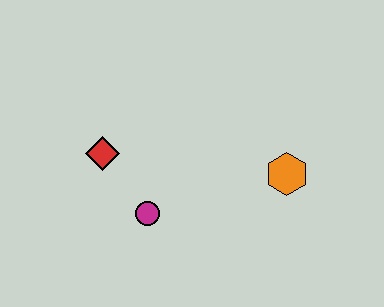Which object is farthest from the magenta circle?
The orange hexagon is farthest from the magenta circle.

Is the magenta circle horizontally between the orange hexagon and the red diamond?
Yes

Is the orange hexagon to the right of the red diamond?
Yes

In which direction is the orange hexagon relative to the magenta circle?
The orange hexagon is to the right of the magenta circle.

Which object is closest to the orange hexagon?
The magenta circle is closest to the orange hexagon.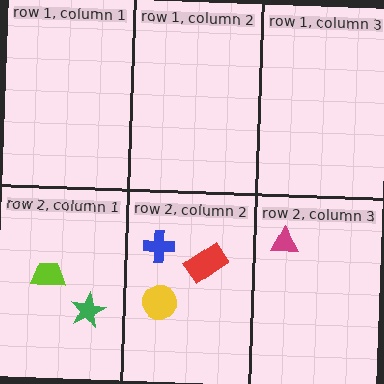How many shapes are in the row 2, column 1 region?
2.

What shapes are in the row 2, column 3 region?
The magenta triangle.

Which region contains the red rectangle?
The row 2, column 2 region.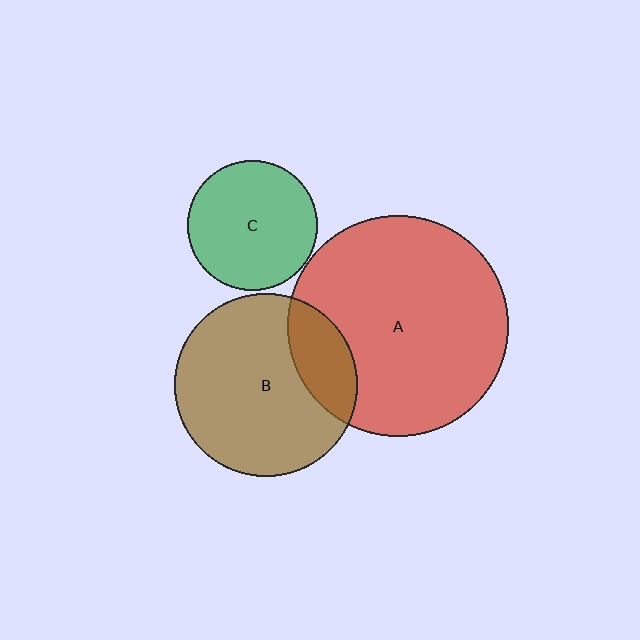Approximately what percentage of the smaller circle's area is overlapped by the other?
Approximately 20%.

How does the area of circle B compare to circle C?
Approximately 2.0 times.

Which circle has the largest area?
Circle A (red).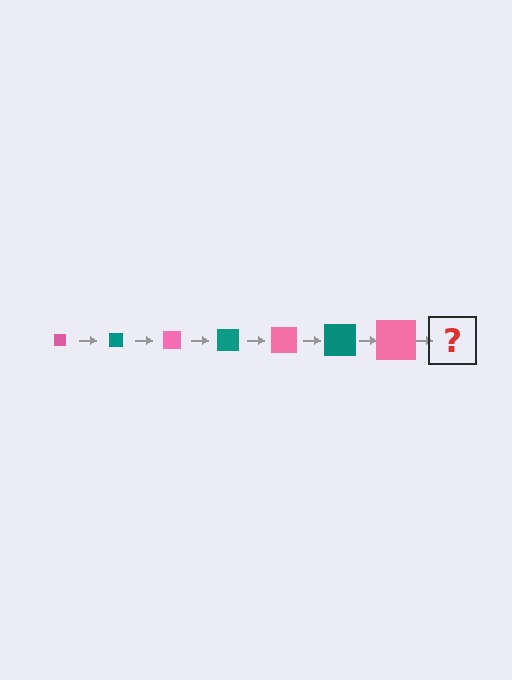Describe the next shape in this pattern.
It should be a teal square, larger than the previous one.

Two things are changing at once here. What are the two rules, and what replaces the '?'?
The two rules are that the square grows larger each step and the color cycles through pink and teal. The '?' should be a teal square, larger than the previous one.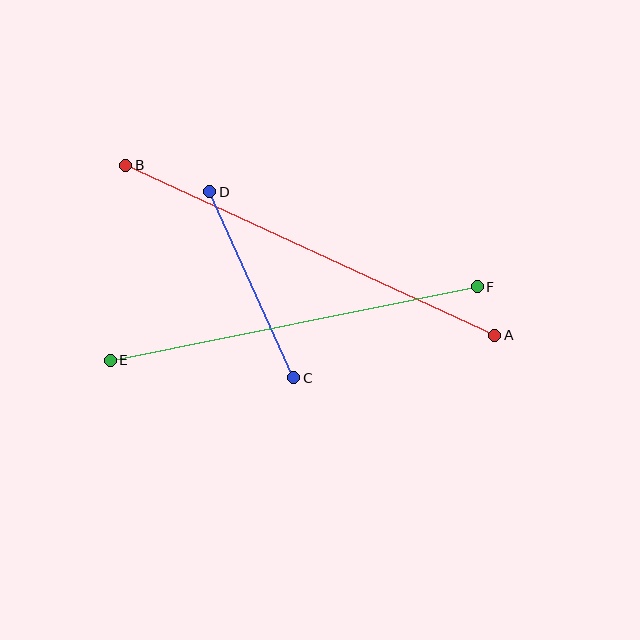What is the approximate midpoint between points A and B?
The midpoint is at approximately (310, 250) pixels.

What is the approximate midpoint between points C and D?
The midpoint is at approximately (252, 285) pixels.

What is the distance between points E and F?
The distance is approximately 374 pixels.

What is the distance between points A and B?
The distance is approximately 406 pixels.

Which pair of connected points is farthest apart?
Points A and B are farthest apart.